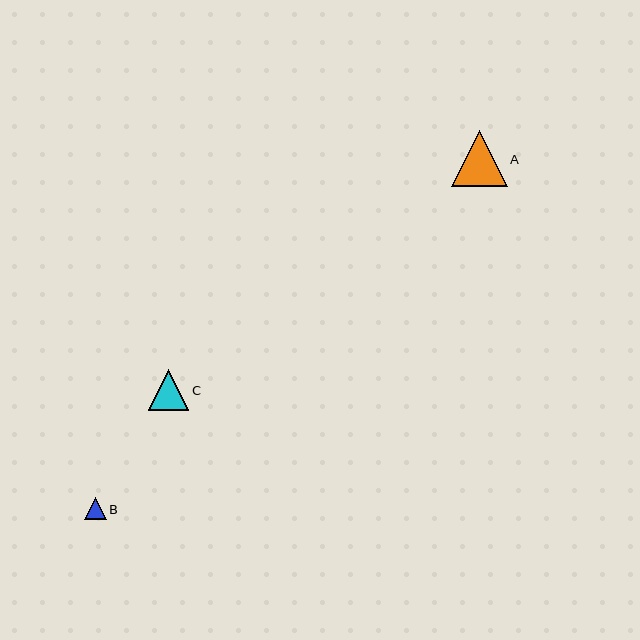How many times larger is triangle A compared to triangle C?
Triangle A is approximately 1.4 times the size of triangle C.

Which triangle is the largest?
Triangle A is the largest with a size of approximately 56 pixels.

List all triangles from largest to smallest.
From largest to smallest: A, C, B.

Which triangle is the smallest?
Triangle B is the smallest with a size of approximately 22 pixels.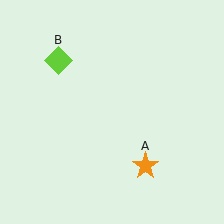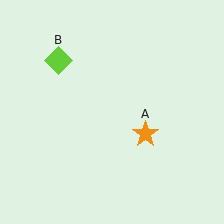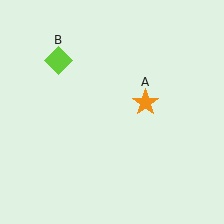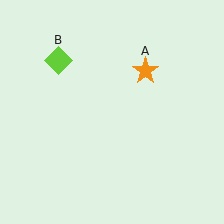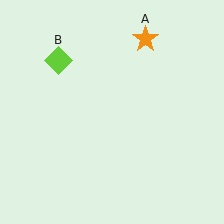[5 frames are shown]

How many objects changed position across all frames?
1 object changed position: orange star (object A).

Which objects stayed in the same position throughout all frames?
Lime diamond (object B) remained stationary.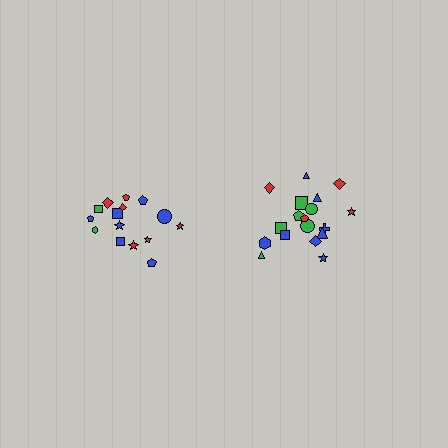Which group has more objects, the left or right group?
The right group.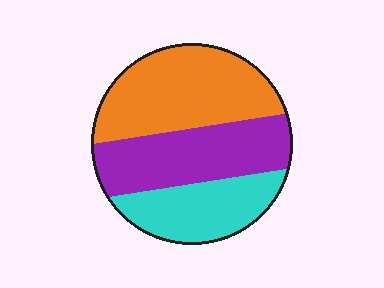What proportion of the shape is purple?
Purple takes up about one third (1/3) of the shape.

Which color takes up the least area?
Cyan, at roughly 25%.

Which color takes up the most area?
Orange, at roughly 40%.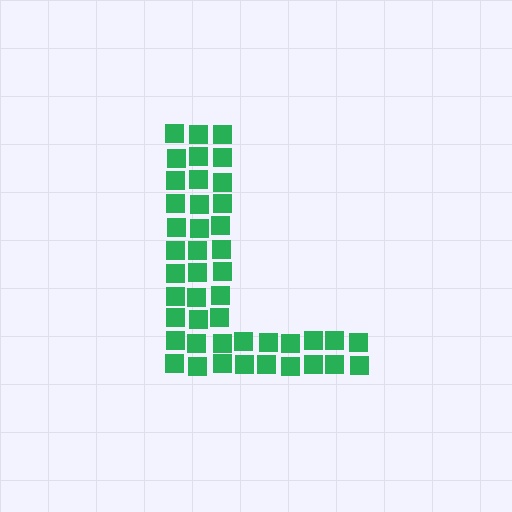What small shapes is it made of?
It is made of small squares.